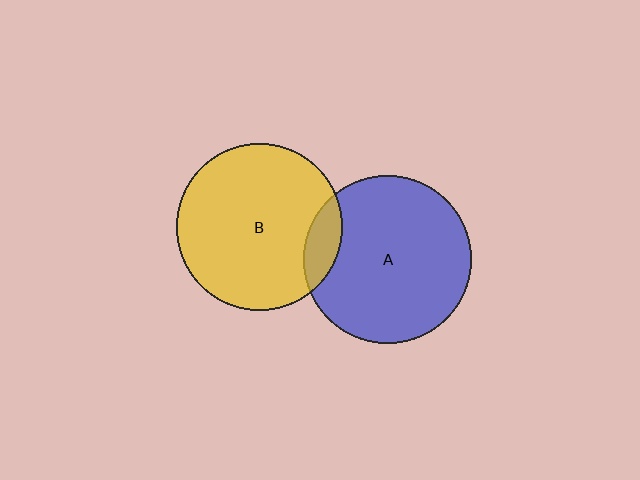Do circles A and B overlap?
Yes.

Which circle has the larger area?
Circle A (blue).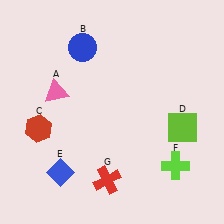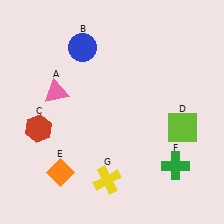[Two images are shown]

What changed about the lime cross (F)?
In Image 1, F is lime. In Image 2, it changed to green.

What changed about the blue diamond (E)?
In Image 1, E is blue. In Image 2, it changed to orange.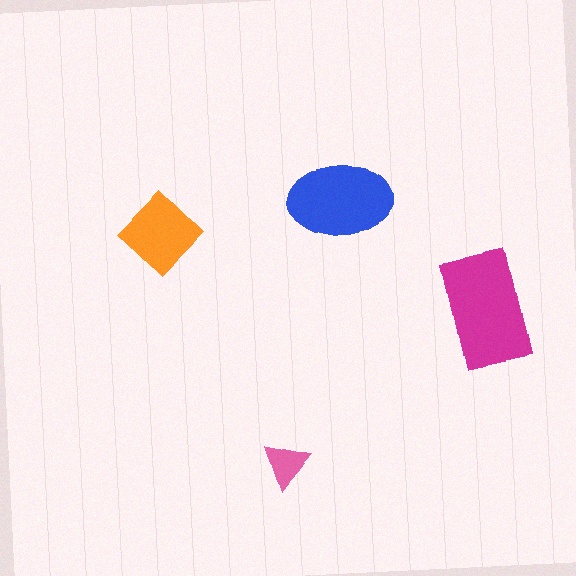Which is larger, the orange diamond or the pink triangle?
The orange diamond.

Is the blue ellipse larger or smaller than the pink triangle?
Larger.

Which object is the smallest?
The pink triangle.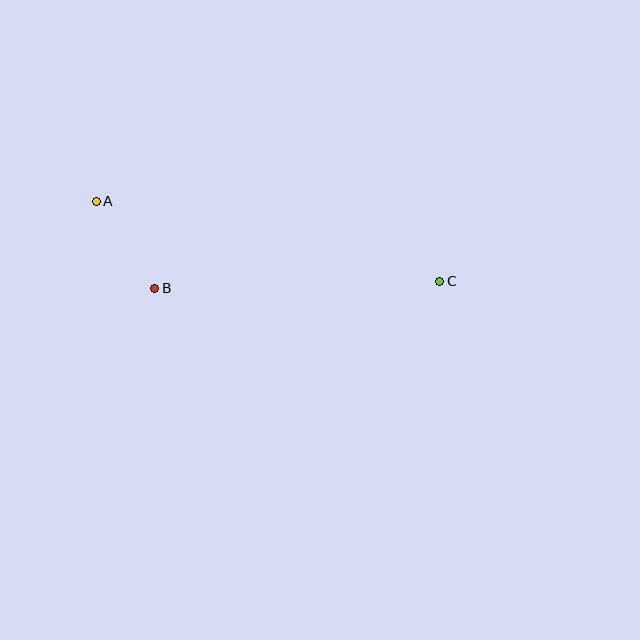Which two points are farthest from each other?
Points A and C are farthest from each other.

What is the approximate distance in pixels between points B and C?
The distance between B and C is approximately 286 pixels.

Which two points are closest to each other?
Points A and B are closest to each other.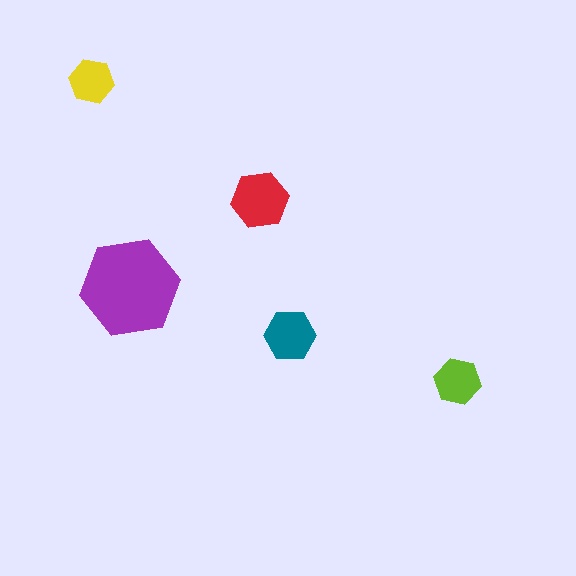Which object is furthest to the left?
The yellow hexagon is leftmost.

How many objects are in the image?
There are 5 objects in the image.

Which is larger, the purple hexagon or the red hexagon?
The purple one.